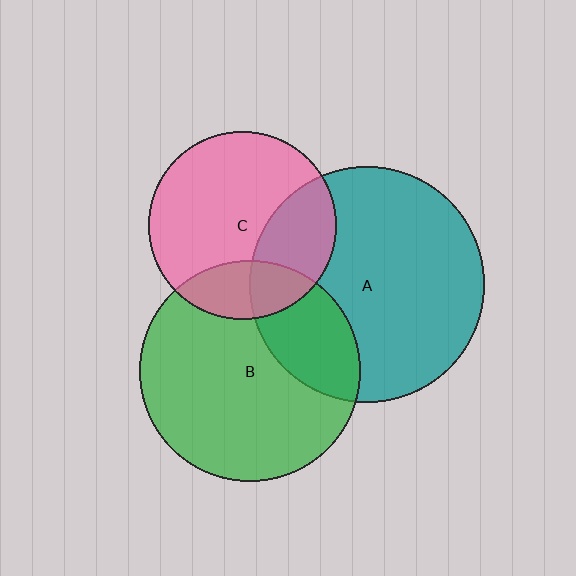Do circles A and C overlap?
Yes.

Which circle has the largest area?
Circle A (teal).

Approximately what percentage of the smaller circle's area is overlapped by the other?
Approximately 30%.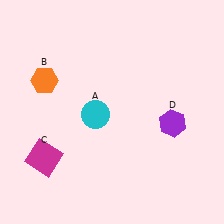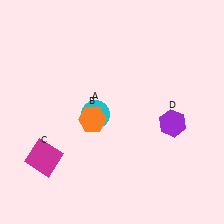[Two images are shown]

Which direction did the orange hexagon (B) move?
The orange hexagon (B) moved right.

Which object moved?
The orange hexagon (B) moved right.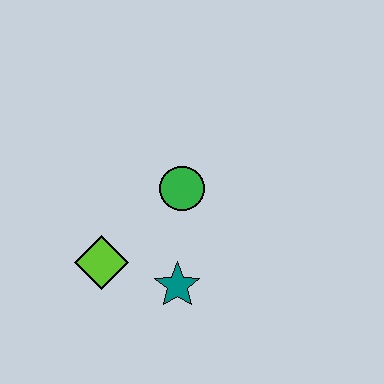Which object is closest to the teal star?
The lime diamond is closest to the teal star.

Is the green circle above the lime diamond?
Yes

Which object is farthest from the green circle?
The lime diamond is farthest from the green circle.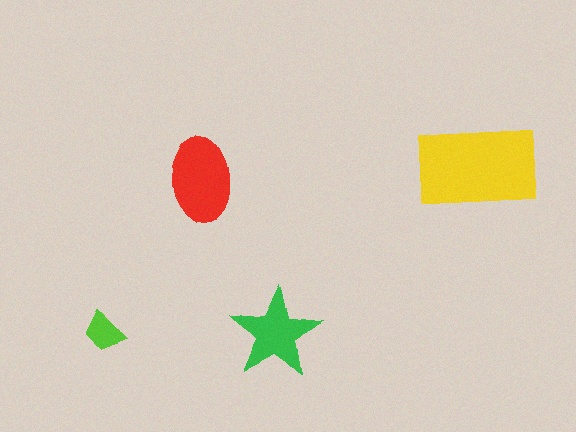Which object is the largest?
The yellow rectangle.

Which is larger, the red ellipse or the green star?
The red ellipse.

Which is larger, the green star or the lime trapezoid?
The green star.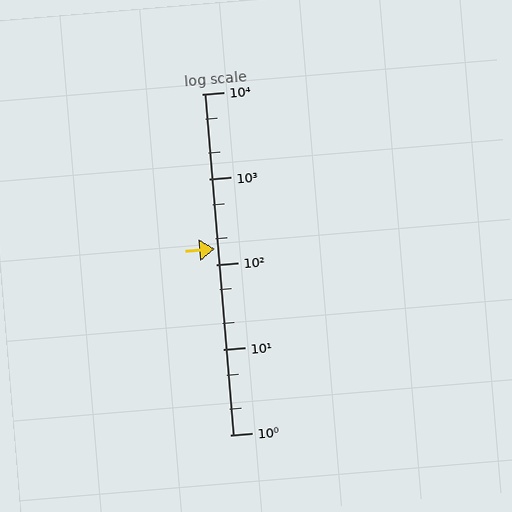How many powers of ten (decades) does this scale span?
The scale spans 4 decades, from 1 to 10000.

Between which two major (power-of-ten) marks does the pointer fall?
The pointer is between 100 and 1000.